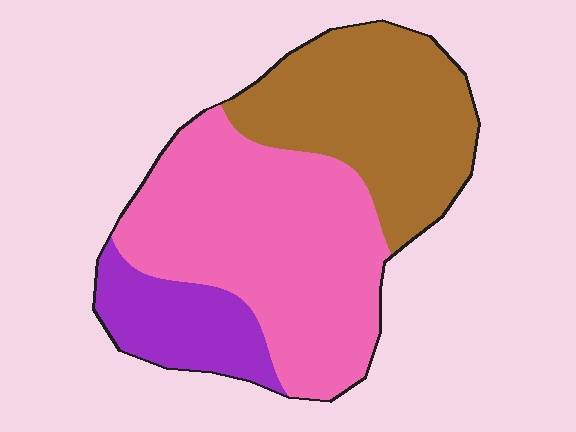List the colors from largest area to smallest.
From largest to smallest: pink, brown, purple.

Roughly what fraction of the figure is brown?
Brown covers 35% of the figure.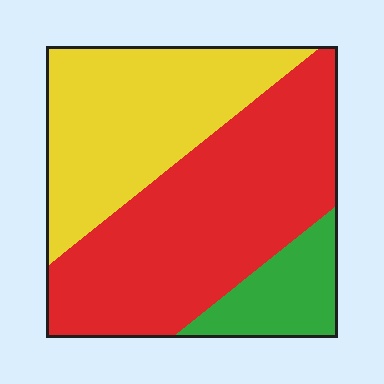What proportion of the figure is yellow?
Yellow takes up about three eighths (3/8) of the figure.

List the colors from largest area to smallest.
From largest to smallest: red, yellow, green.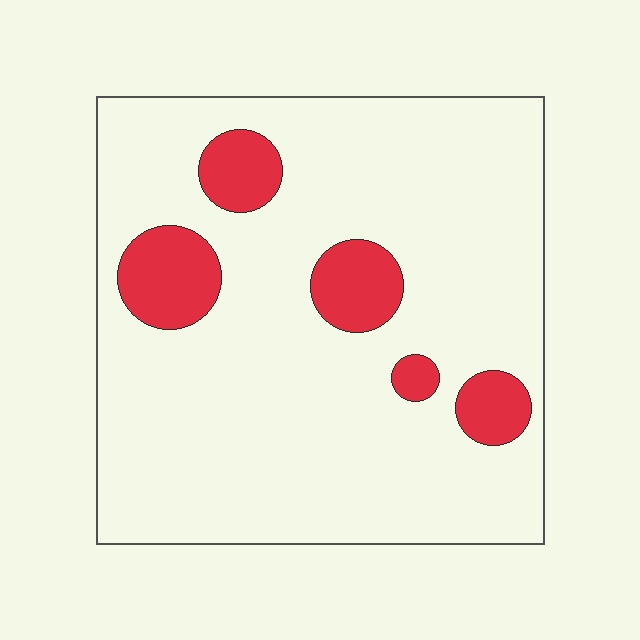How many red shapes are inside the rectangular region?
5.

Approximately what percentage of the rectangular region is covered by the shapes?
Approximately 15%.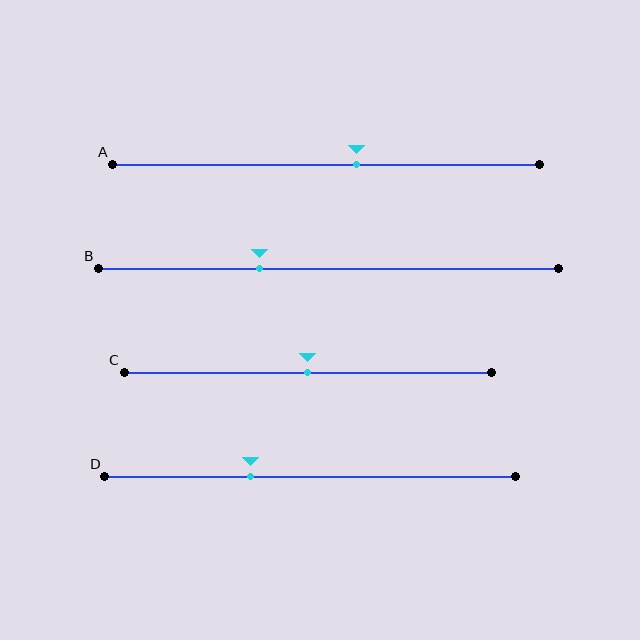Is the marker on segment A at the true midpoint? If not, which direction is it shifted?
No, the marker on segment A is shifted to the right by about 7% of the segment length.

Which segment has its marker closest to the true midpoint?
Segment C has its marker closest to the true midpoint.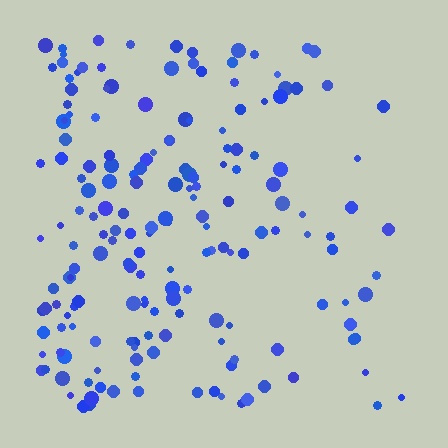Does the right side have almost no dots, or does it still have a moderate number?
Still a moderate number, just noticeably fewer than the left.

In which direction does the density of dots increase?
From right to left, with the left side densest.